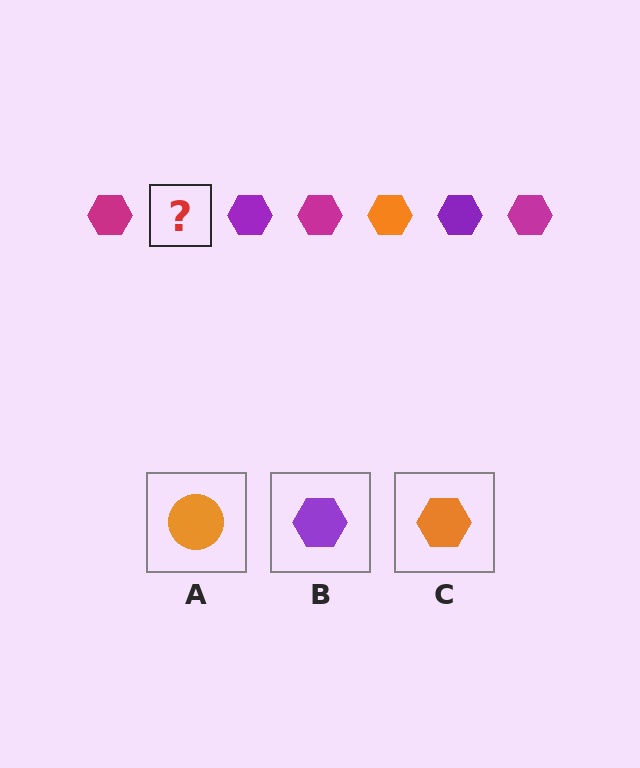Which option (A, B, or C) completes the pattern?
C.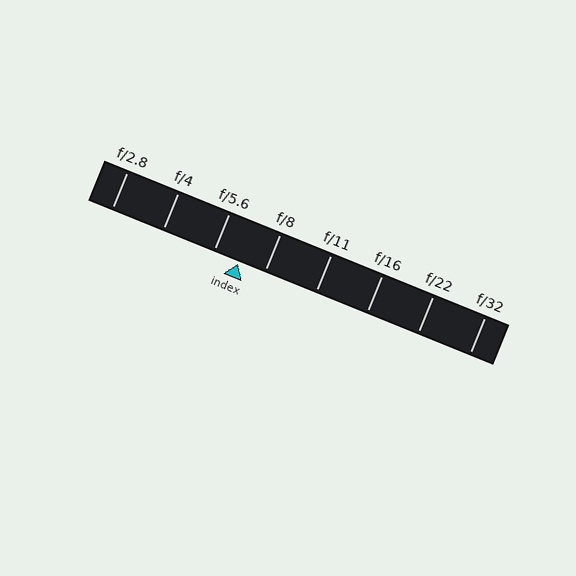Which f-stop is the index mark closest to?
The index mark is closest to f/5.6.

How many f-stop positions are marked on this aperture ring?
There are 8 f-stop positions marked.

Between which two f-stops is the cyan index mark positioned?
The index mark is between f/5.6 and f/8.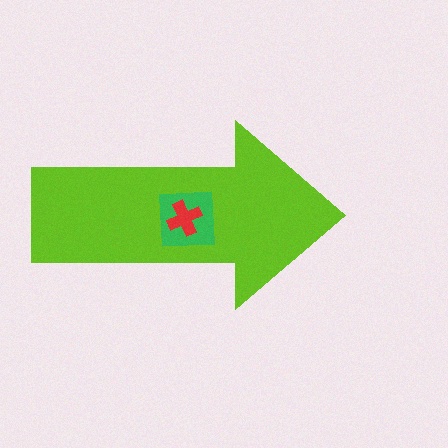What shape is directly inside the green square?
The red cross.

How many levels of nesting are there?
3.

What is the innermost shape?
The red cross.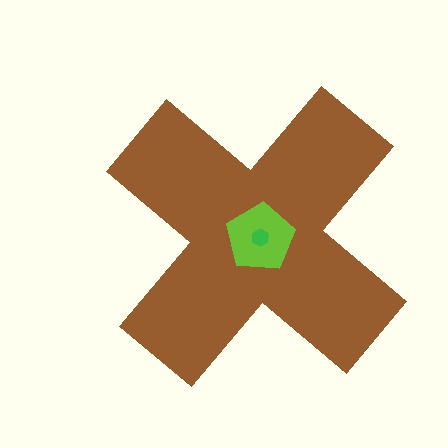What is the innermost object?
The green hexagon.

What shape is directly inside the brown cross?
The lime pentagon.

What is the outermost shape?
The brown cross.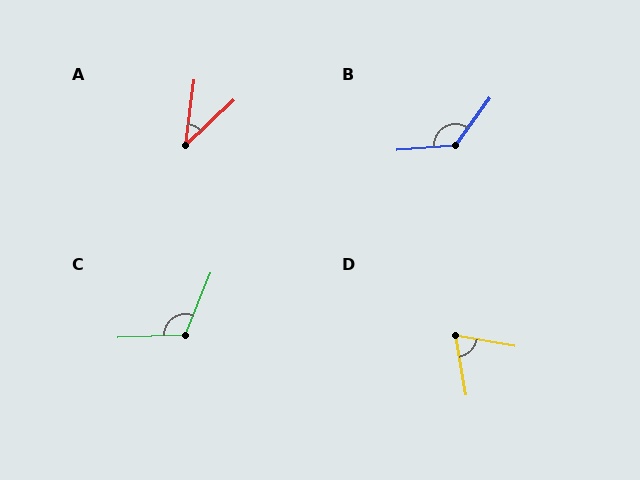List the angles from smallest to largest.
A (40°), D (69°), C (115°), B (131°).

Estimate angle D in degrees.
Approximately 69 degrees.